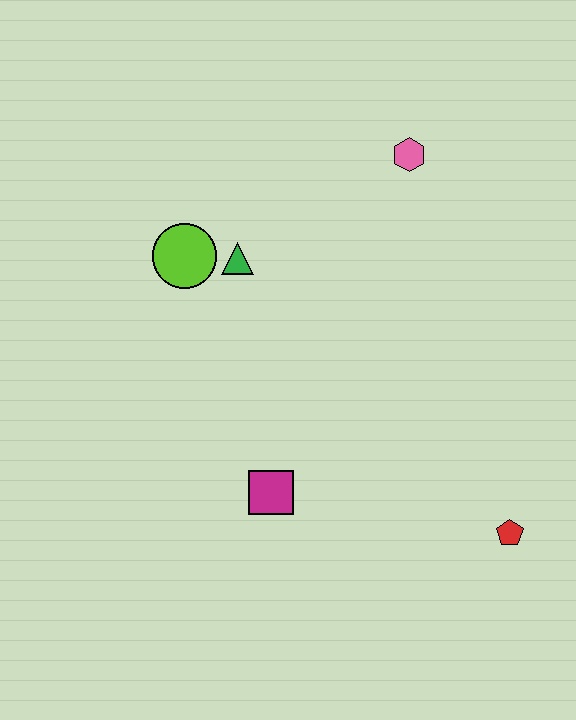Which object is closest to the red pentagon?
The magenta square is closest to the red pentagon.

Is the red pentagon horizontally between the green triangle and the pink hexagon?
No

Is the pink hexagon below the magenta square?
No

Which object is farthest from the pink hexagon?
The red pentagon is farthest from the pink hexagon.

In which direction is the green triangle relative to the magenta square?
The green triangle is above the magenta square.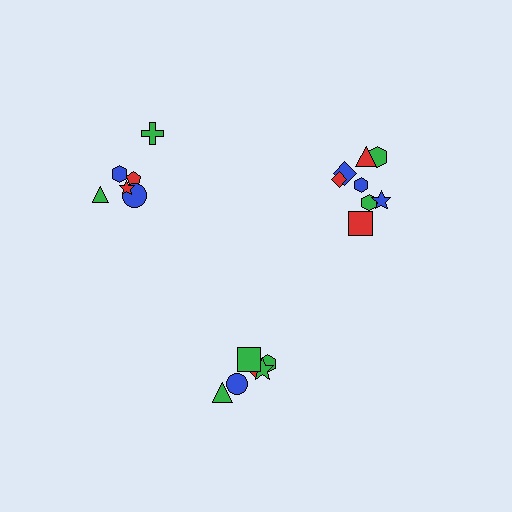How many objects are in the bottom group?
There are 6 objects.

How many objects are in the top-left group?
There are 6 objects.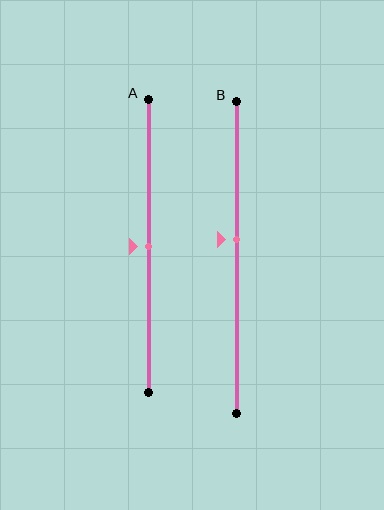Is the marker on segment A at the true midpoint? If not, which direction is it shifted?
Yes, the marker on segment A is at the true midpoint.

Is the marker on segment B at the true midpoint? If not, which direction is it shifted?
No, the marker on segment B is shifted upward by about 6% of the segment length.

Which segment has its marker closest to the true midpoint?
Segment A has its marker closest to the true midpoint.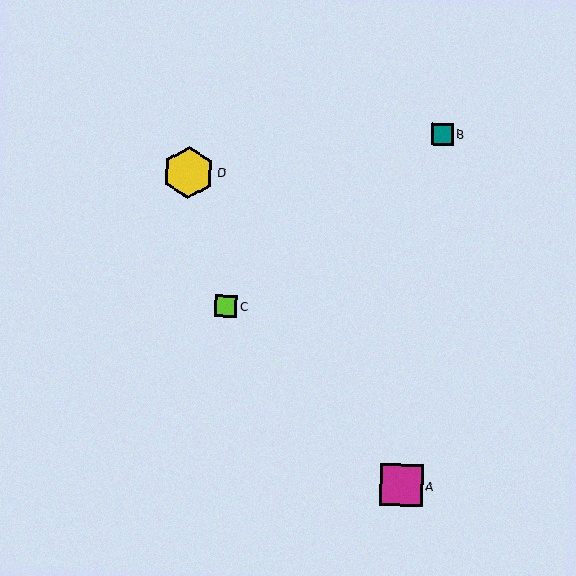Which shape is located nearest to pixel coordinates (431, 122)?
The teal square (labeled B) at (442, 134) is nearest to that location.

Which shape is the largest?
The yellow hexagon (labeled D) is the largest.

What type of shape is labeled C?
Shape C is a lime square.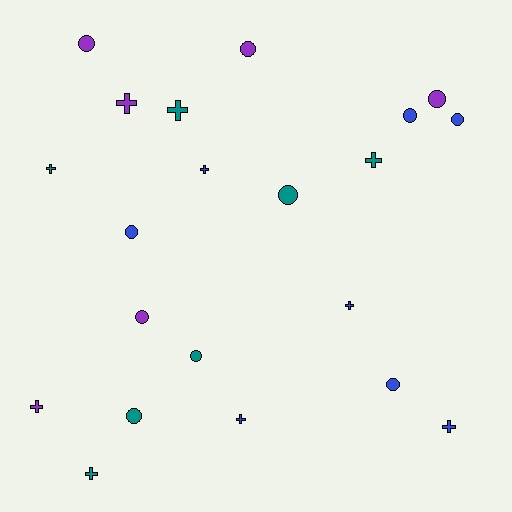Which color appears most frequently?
Blue, with 8 objects.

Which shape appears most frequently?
Circle, with 11 objects.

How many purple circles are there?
There are 4 purple circles.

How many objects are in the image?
There are 21 objects.